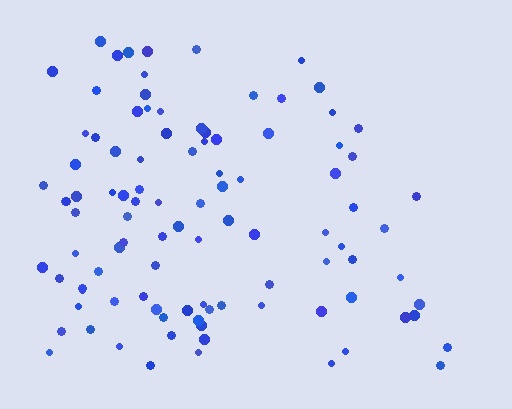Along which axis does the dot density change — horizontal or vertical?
Horizontal.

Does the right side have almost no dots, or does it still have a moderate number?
Still a moderate number, just noticeably fewer than the left.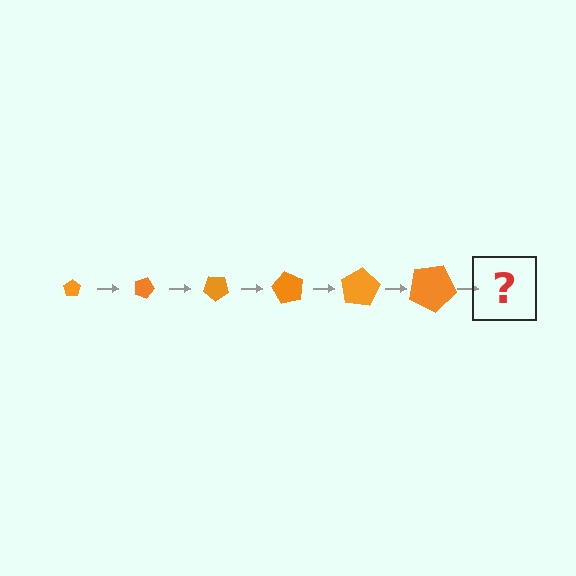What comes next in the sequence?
The next element should be a pentagon, larger than the previous one and rotated 120 degrees from the start.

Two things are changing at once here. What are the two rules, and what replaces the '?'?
The two rules are that the pentagon grows larger each step and it rotates 20 degrees each step. The '?' should be a pentagon, larger than the previous one and rotated 120 degrees from the start.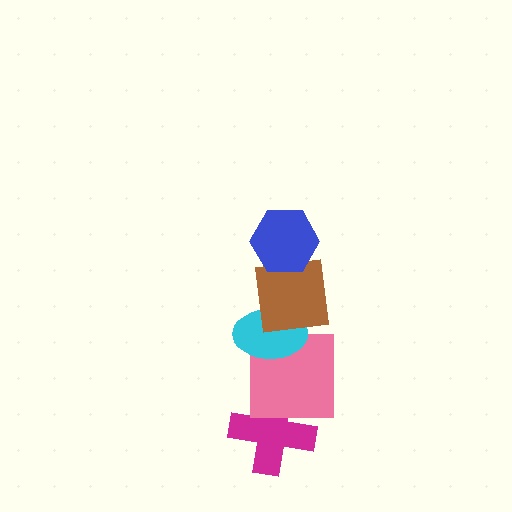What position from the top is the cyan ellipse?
The cyan ellipse is 3rd from the top.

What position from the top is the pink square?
The pink square is 4th from the top.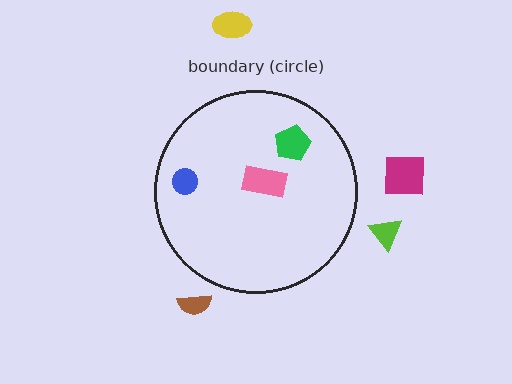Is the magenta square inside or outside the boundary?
Outside.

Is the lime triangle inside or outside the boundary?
Outside.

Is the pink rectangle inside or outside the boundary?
Inside.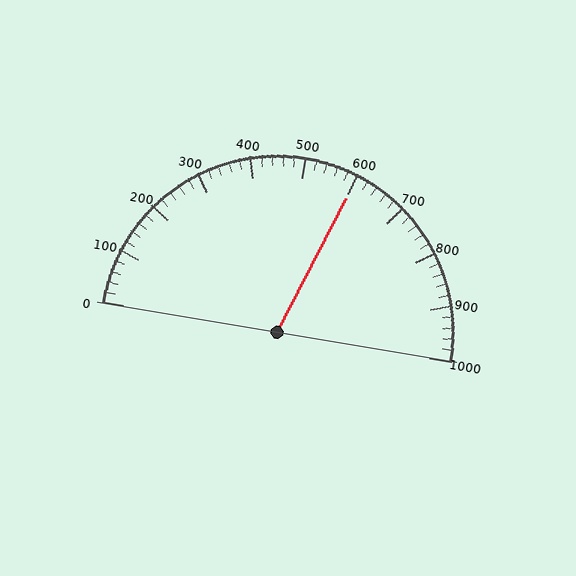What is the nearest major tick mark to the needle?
The nearest major tick mark is 600.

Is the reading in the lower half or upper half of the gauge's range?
The reading is in the upper half of the range (0 to 1000).